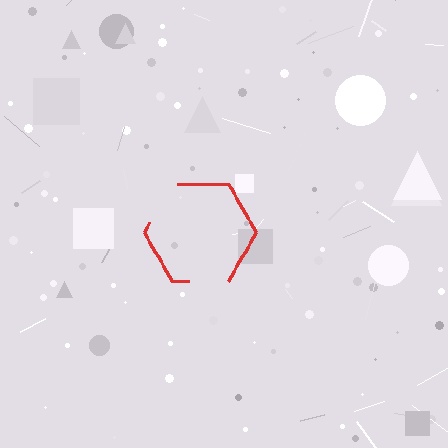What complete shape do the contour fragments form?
The contour fragments form a hexagon.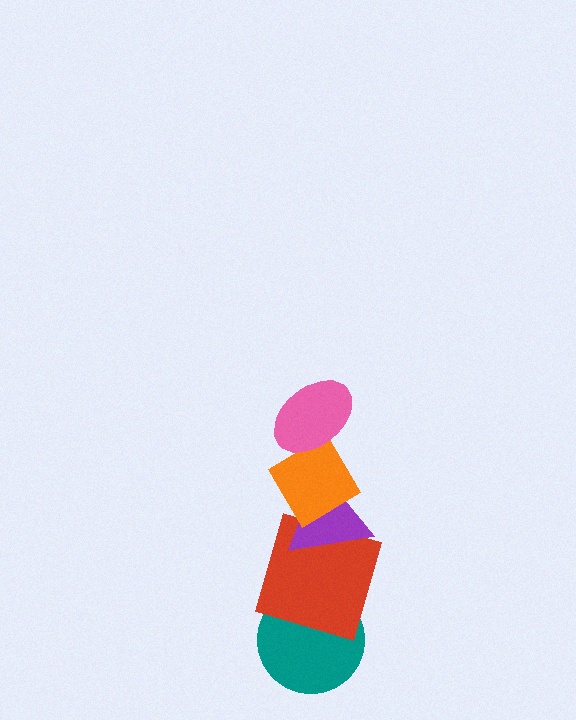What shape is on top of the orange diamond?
The pink ellipse is on top of the orange diamond.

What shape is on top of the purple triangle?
The orange diamond is on top of the purple triangle.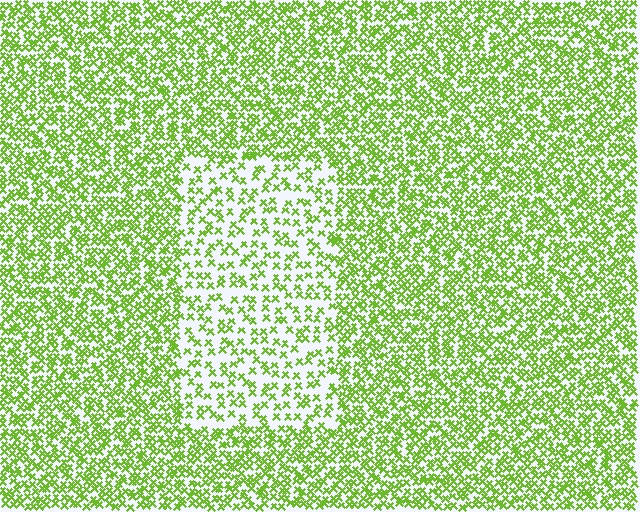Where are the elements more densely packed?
The elements are more densely packed outside the rectangle boundary.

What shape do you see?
I see a rectangle.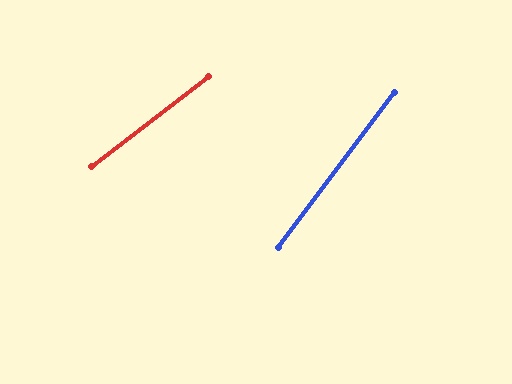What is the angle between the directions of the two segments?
Approximately 16 degrees.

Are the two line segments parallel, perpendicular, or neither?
Neither parallel nor perpendicular — they differ by about 16°.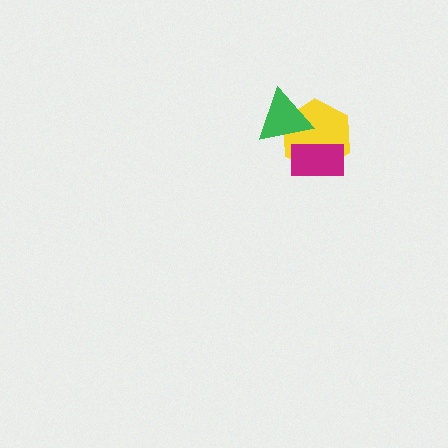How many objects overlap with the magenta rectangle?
1 object overlaps with the magenta rectangle.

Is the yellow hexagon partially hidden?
Yes, it is partially covered by another shape.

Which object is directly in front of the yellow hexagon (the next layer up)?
The magenta rectangle is directly in front of the yellow hexagon.